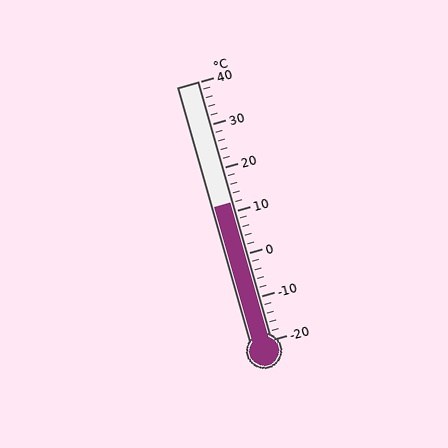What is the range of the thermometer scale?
The thermometer scale ranges from -20°C to 40°C.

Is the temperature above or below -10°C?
The temperature is above -10°C.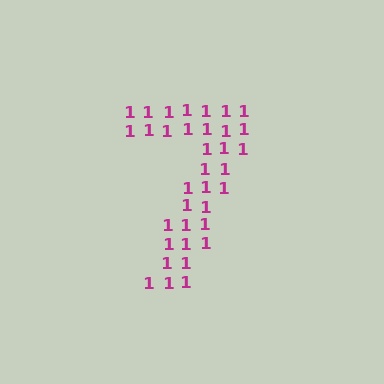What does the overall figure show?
The overall figure shows the digit 7.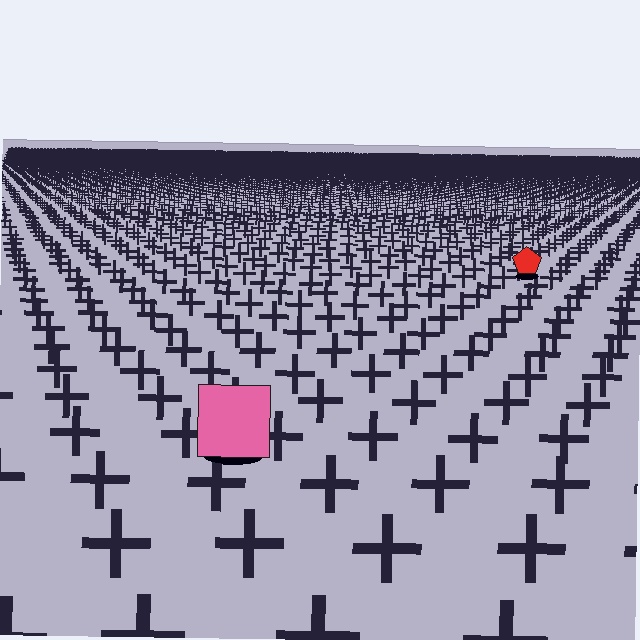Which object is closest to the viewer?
The pink square is closest. The texture marks near it are larger and more spread out.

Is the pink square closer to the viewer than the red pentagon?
Yes. The pink square is closer — you can tell from the texture gradient: the ground texture is coarser near it.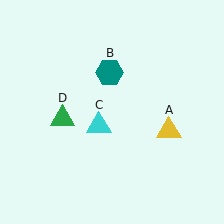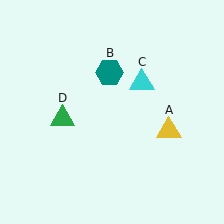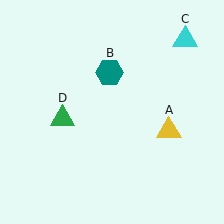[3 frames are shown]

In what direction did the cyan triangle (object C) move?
The cyan triangle (object C) moved up and to the right.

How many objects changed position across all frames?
1 object changed position: cyan triangle (object C).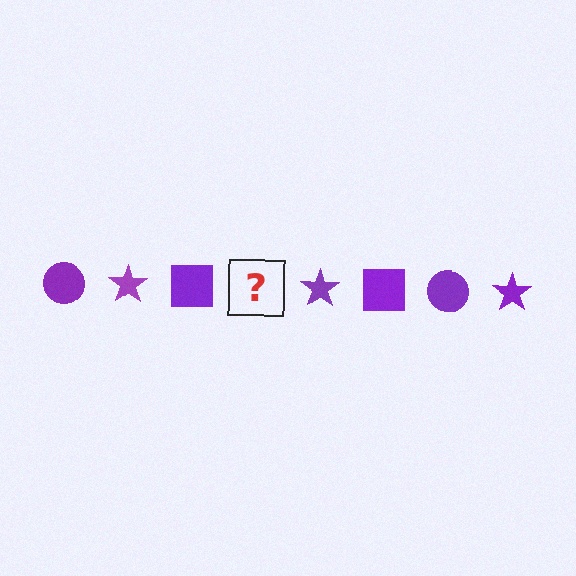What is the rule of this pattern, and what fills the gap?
The rule is that the pattern cycles through circle, star, square shapes in purple. The gap should be filled with a purple circle.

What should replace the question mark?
The question mark should be replaced with a purple circle.